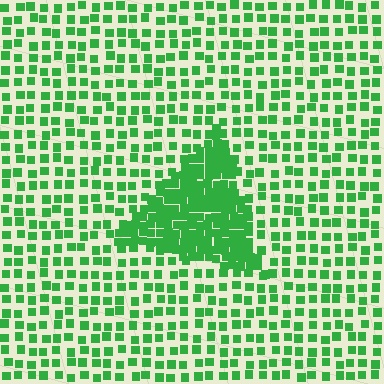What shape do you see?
I see a triangle.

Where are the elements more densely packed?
The elements are more densely packed inside the triangle boundary.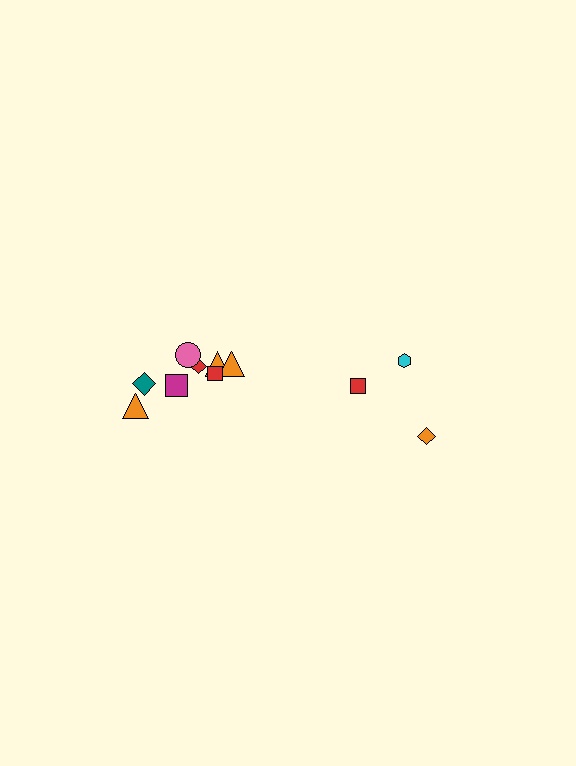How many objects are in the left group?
There are 8 objects.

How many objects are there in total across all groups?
There are 11 objects.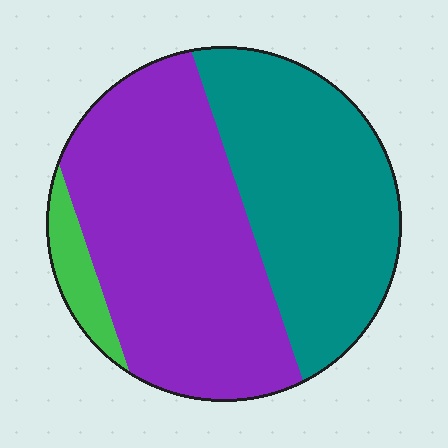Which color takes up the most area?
Purple, at roughly 50%.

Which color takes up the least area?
Green, at roughly 5%.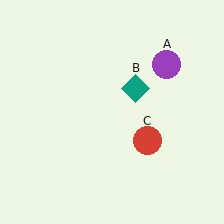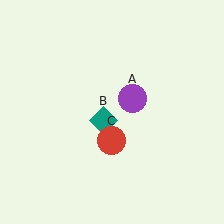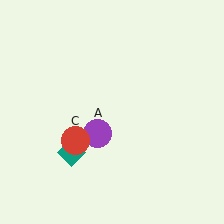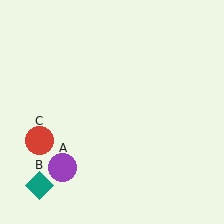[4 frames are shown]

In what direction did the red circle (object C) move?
The red circle (object C) moved left.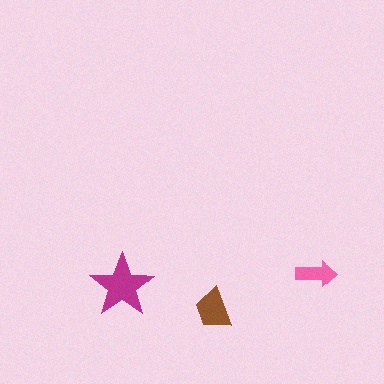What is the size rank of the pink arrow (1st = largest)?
3rd.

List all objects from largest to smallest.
The magenta star, the brown trapezoid, the pink arrow.